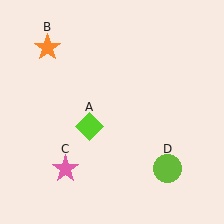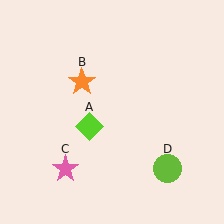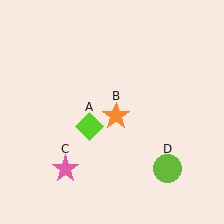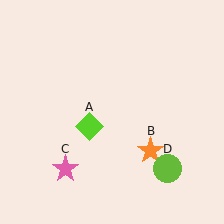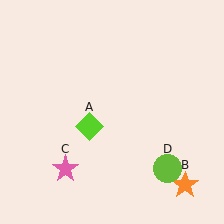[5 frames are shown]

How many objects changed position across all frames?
1 object changed position: orange star (object B).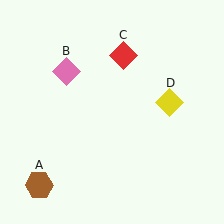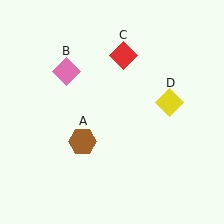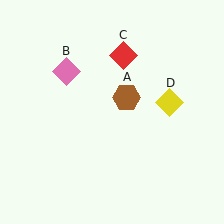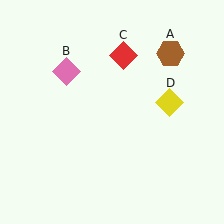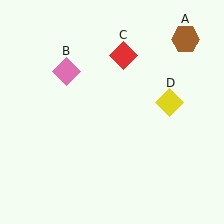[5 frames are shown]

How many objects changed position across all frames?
1 object changed position: brown hexagon (object A).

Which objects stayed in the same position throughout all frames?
Pink diamond (object B) and red diamond (object C) and yellow diamond (object D) remained stationary.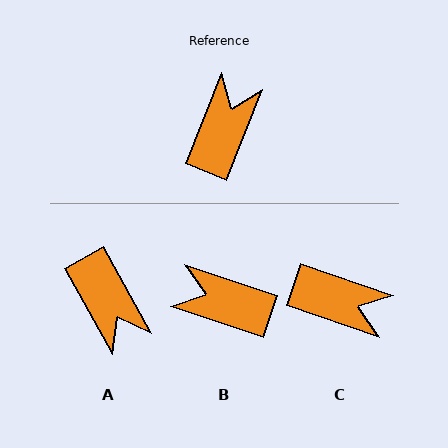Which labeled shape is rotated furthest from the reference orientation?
A, about 129 degrees away.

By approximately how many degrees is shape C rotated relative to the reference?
Approximately 87 degrees clockwise.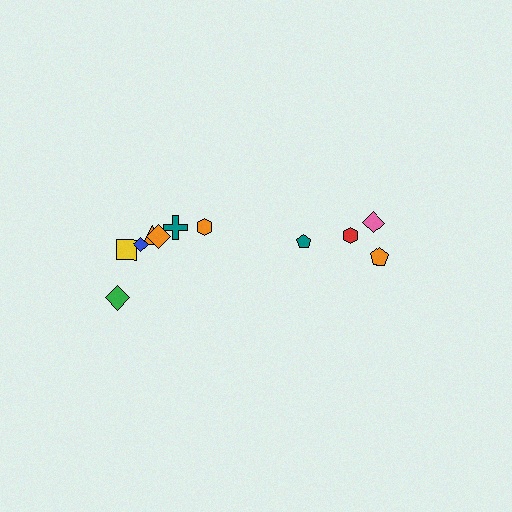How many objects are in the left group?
There are 7 objects.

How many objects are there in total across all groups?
There are 11 objects.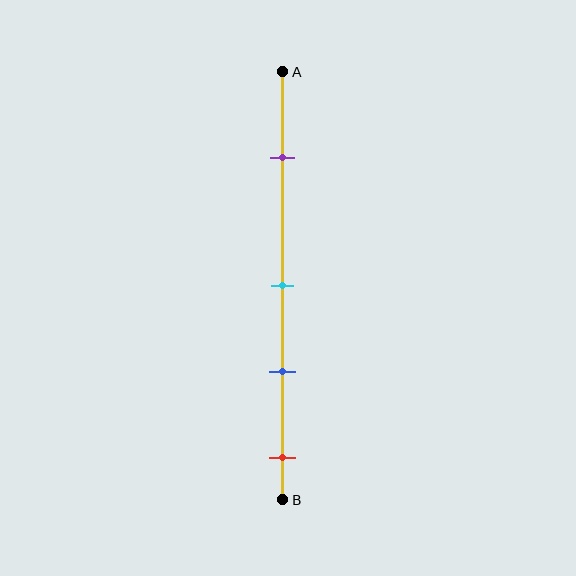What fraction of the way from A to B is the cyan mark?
The cyan mark is approximately 50% (0.5) of the way from A to B.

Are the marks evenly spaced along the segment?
No, the marks are not evenly spaced.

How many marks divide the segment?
There are 4 marks dividing the segment.